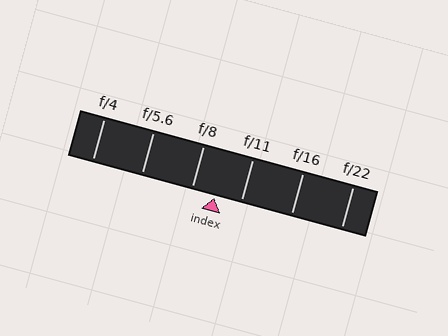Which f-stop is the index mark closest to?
The index mark is closest to f/8.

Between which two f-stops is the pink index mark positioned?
The index mark is between f/8 and f/11.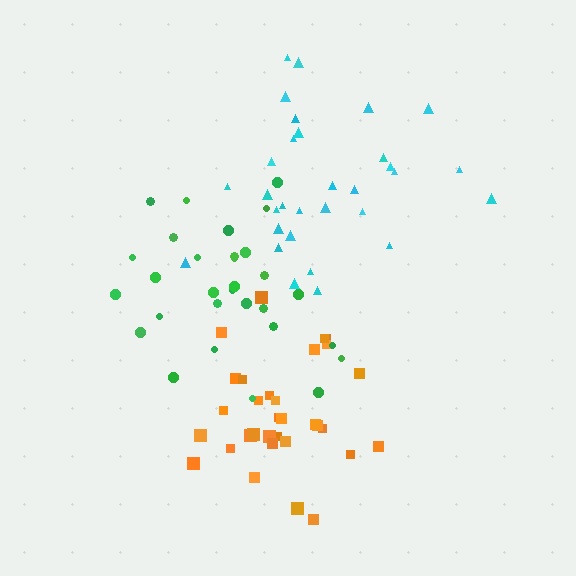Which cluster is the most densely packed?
Orange.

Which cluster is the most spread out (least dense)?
Green.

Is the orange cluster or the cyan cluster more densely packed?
Orange.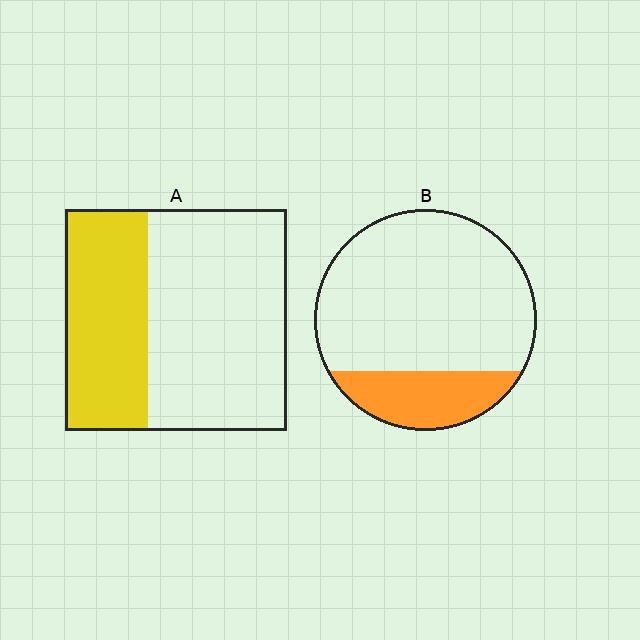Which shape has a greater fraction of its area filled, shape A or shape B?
Shape A.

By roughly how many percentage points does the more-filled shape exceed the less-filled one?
By roughly 15 percentage points (A over B).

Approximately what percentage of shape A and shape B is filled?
A is approximately 35% and B is approximately 20%.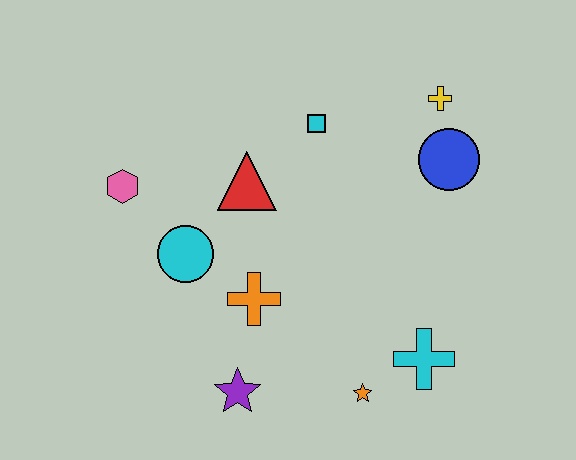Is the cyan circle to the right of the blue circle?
No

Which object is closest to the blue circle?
The yellow cross is closest to the blue circle.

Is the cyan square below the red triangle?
No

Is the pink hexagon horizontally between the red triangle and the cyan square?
No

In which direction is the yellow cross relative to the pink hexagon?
The yellow cross is to the right of the pink hexagon.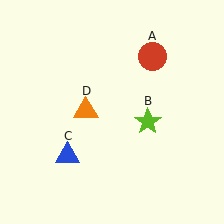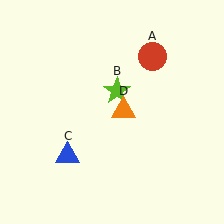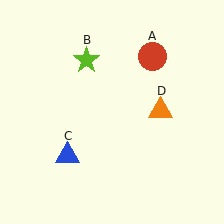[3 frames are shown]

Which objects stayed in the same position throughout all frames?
Red circle (object A) and blue triangle (object C) remained stationary.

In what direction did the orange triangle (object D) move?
The orange triangle (object D) moved right.